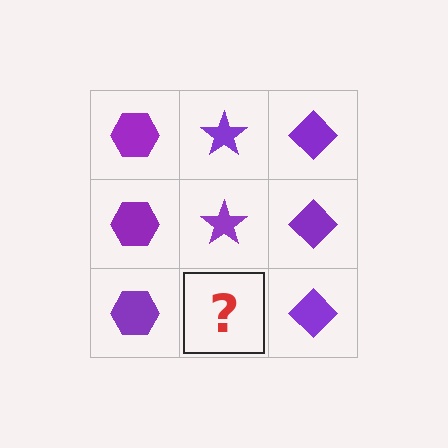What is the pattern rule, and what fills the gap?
The rule is that each column has a consistent shape. The gap should be filled with a purple star.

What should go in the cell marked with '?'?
The missing cell should contain a purple star.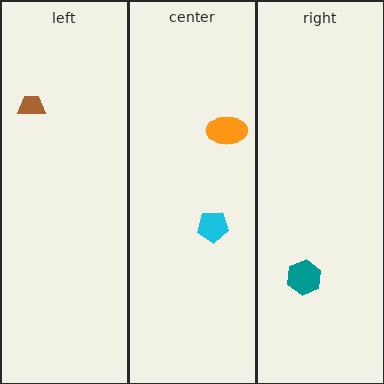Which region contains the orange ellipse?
The center region.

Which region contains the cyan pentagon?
The center region.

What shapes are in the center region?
The cyan pentagon, the orange ellipse.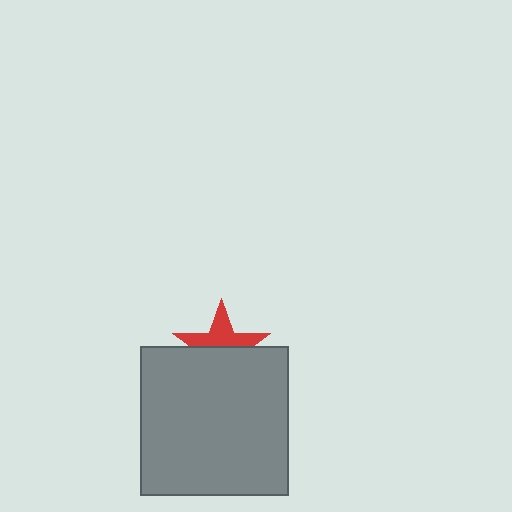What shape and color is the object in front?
The object in front is a gray square.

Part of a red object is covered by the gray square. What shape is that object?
It is a star.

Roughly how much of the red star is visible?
About half of it is visible (roughly 45%).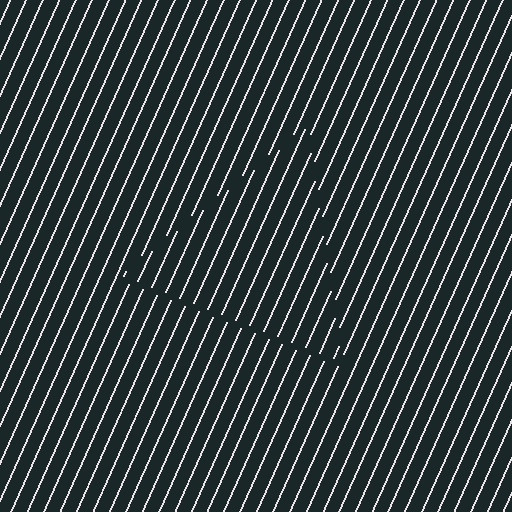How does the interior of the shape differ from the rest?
The interior of the shape contains the same grating, shifted by half a period — the contour is defined by the phase discontinuity where line-ends from the inner and outer gratings abut.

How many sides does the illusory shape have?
3 sides — the line-ends trace a triangle.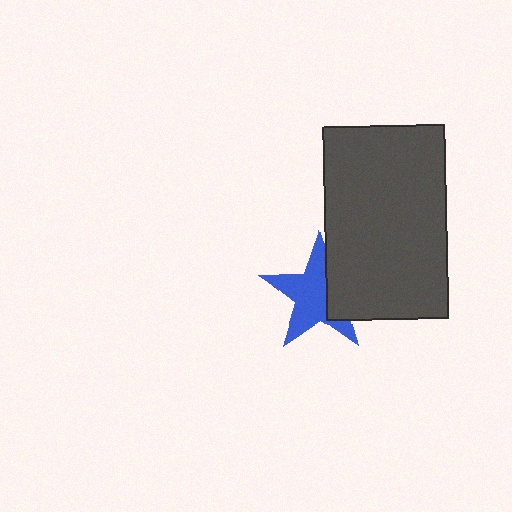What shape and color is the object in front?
The object in front is a dark gray rectangle.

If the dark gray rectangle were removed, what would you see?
You would see the complete blue star.